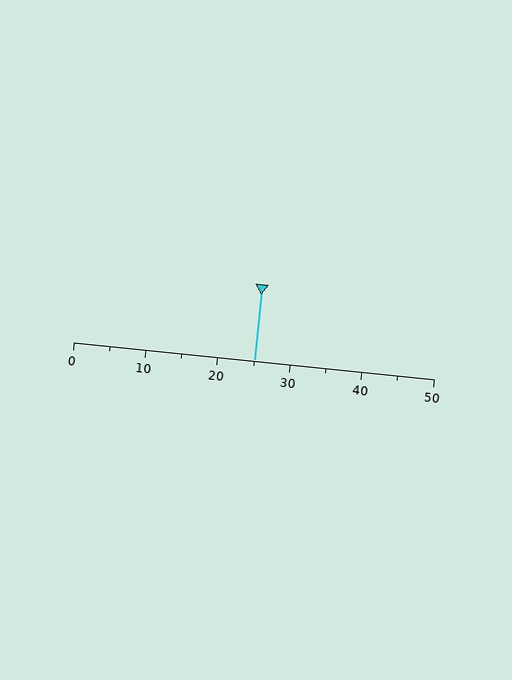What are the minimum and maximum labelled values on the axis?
The axis runs from 0 to 50.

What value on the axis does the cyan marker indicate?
The marker indicates approximately 25.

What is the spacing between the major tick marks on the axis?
The major ticks are spaced 10 apart.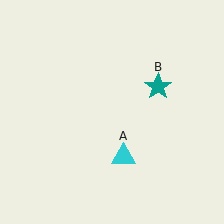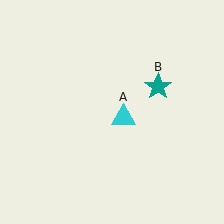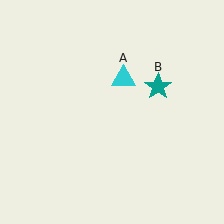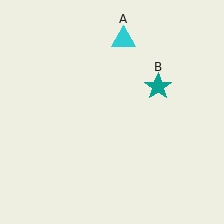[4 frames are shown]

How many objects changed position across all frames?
1 object changed position: cyan triangle (object A).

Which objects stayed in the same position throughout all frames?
Teal star (object B) remained stationary.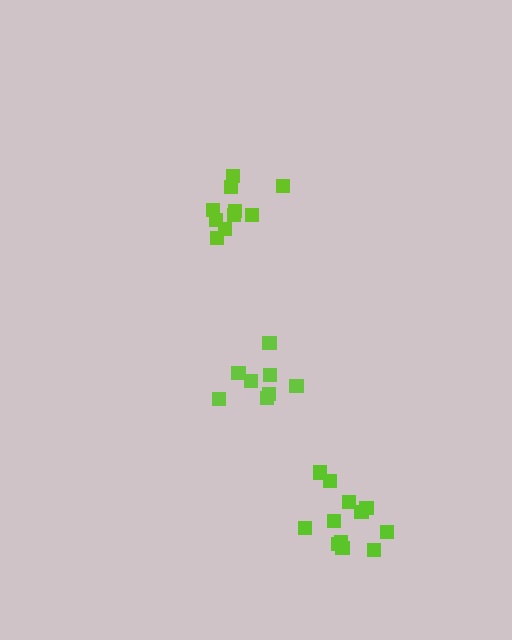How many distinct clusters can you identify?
There are 3 distinct clusters.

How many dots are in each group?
Group 1: 12 dots, Group 2: 10 dots, Group 3: 8 dots (30 total).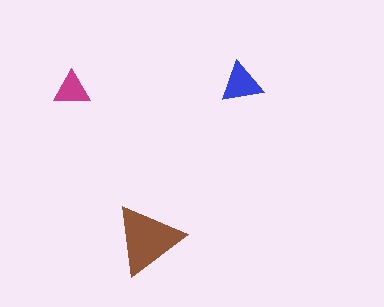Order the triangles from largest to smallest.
the brown one, the blue one, the magenta one.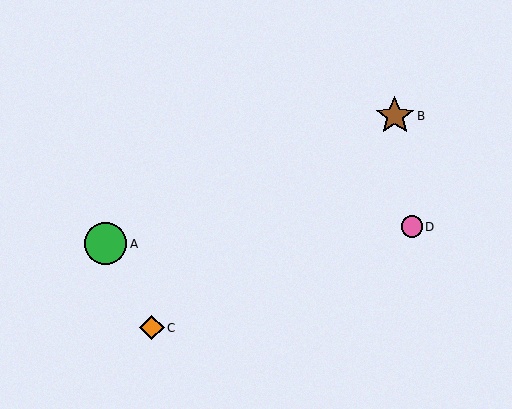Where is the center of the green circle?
The center of the green circle is at (106, 244).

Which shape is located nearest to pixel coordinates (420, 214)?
The pink circle (labeled D) at (412, 227) is nearest to that location.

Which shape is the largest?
The green circle (labeled A) is the largest.